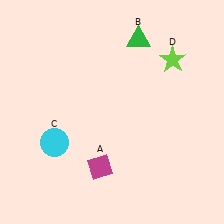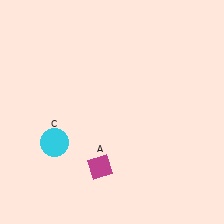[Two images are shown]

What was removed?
The lime star (D), the green triangle (B) were removed in Image 2.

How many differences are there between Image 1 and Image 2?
There are 2 differences between the two images.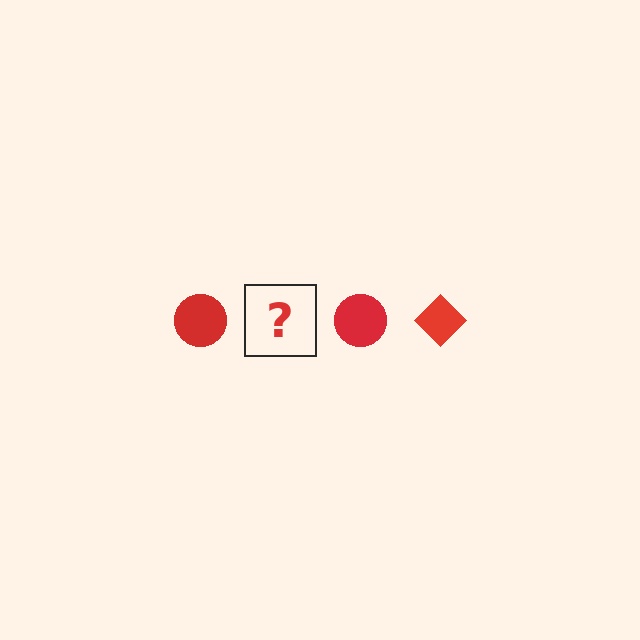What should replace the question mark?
The question mark should be replaced with a red diamond.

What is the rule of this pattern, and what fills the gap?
The rule is that the pattern cycles through circle, diamond shapes in red. The gap should be filled with a red diamond.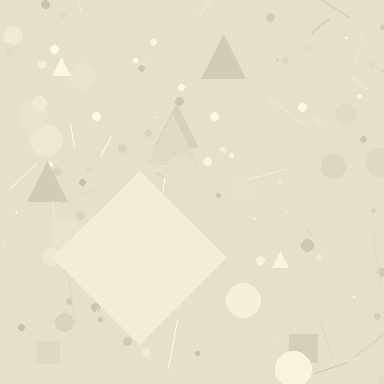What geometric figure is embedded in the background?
A diamond is embedded in the background.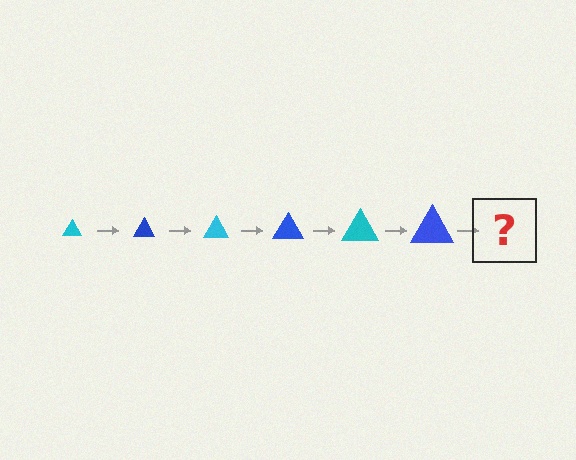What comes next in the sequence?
The next element should be a cyan triangle, larger than the previous one.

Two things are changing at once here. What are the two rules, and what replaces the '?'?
The two rules are that the triangle grows larger each step and the color cycles through cyan and blue. The '?' should be a cyan triangle, larger than the previous one.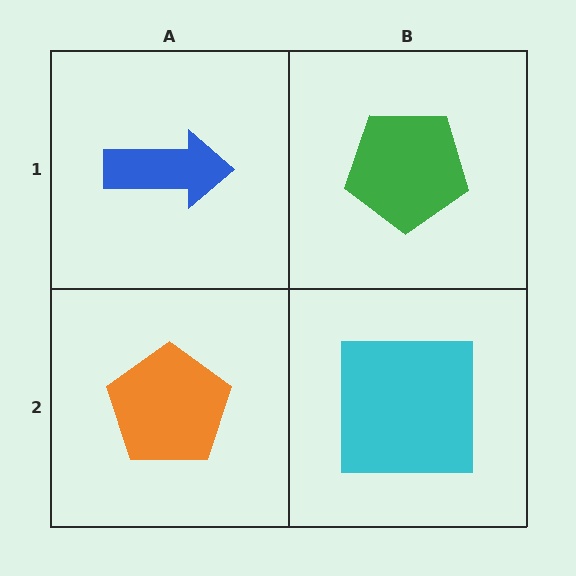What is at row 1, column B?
A green pentagon.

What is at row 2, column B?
A cyan square.